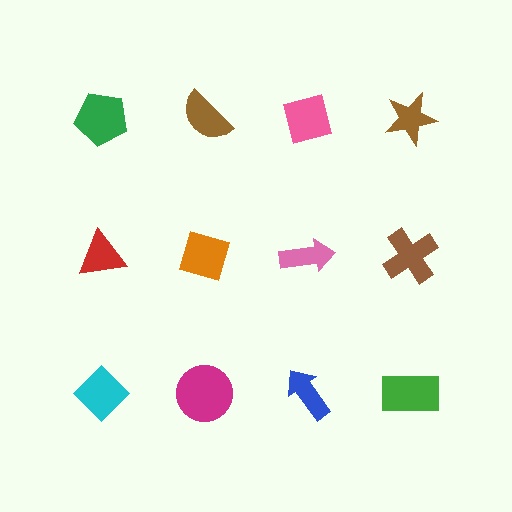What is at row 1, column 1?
A green pentagon.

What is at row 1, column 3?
A pink square.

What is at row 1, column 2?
A brown semicircle.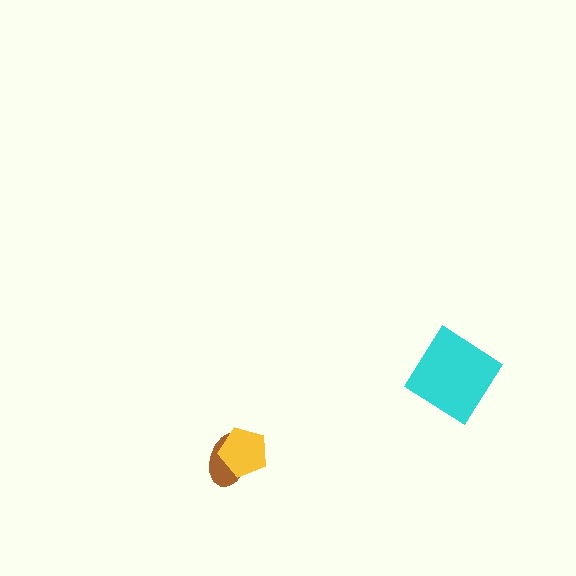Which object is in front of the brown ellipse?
The yellow pentagon is in front of the brown ellipse.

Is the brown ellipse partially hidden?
Yes, it is partially covered by another shape.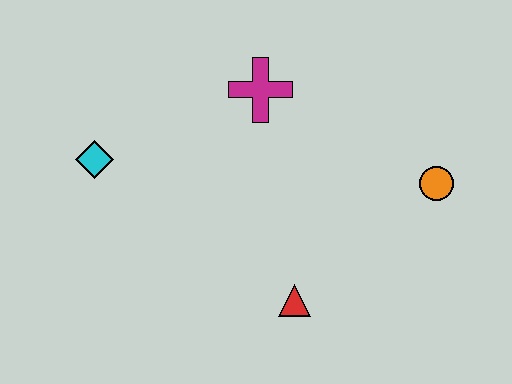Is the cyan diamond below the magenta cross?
Yes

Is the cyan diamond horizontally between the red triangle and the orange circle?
No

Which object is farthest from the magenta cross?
The red triangle is farthest from the magenta cross.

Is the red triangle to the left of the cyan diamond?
No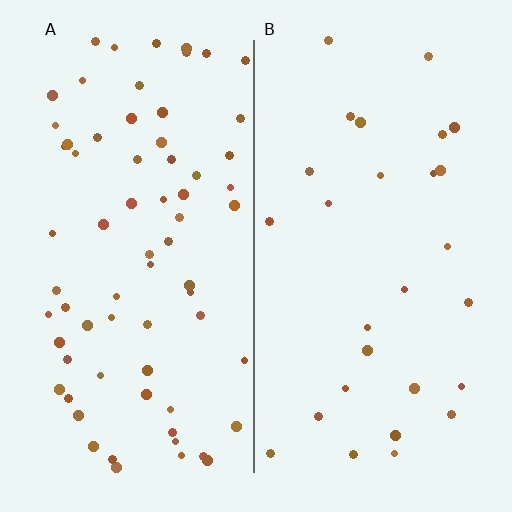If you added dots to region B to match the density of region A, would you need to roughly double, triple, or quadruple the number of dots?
Approximately double.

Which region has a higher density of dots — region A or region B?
A (the left).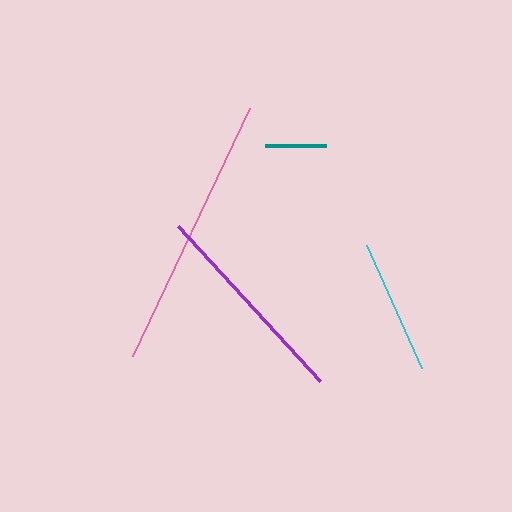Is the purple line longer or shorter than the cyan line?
The purple line is longer than the cyan line.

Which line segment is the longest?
The pink line is the longest at approximately 275 pixels.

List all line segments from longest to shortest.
From longest to shortest: pink, purple, cyan, teal.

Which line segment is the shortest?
The teal line is the shortest at approximately 61 pixels.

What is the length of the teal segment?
The teal segment is approximately 61 pixels long.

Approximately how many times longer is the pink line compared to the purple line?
The pink line is approximately 1.3 times the length of the purple line.